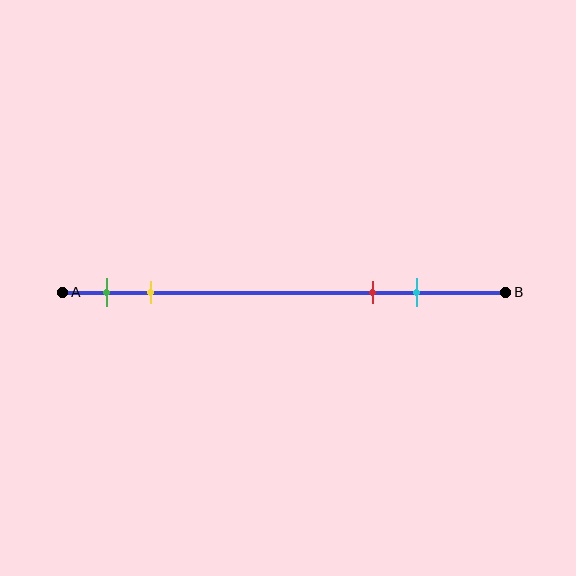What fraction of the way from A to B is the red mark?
The red mark is approximately 70% (0.7) of the way from A to B.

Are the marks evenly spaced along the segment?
No, the marks are not evenly spaced.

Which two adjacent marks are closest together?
The green and yellow marks are the closest adjacent pair.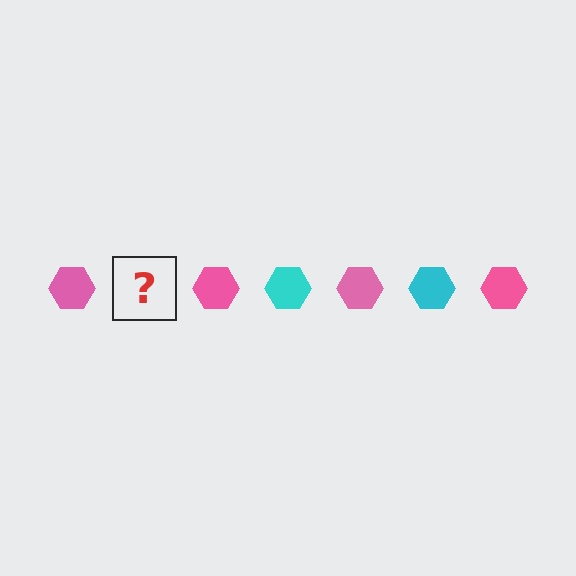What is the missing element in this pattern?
The missing element is a cyan hexagon.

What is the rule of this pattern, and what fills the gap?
The rule is that the pattern cycles through pink, cyan hexagons. The gap should be filled with a cyan hexagon.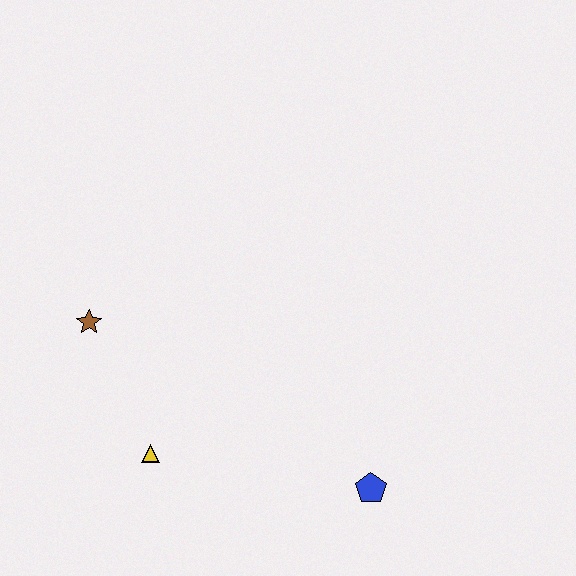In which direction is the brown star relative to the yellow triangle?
The brown star is above the yellow triangle.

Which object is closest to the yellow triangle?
The brown star is closest to the yellow triangle.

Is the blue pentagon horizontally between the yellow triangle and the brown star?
No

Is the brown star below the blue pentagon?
No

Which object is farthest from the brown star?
The blue pentagon is farthest from the brown star.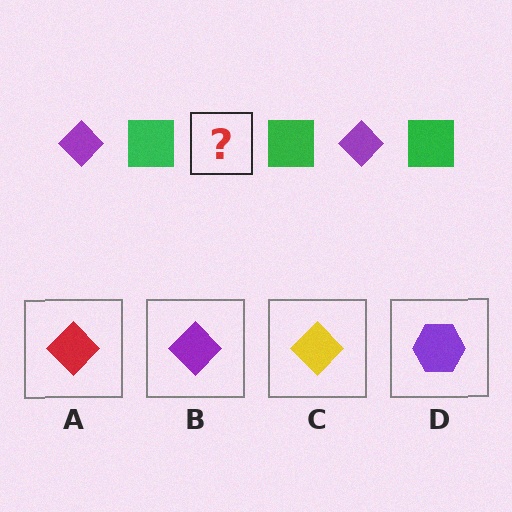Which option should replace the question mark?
Option B.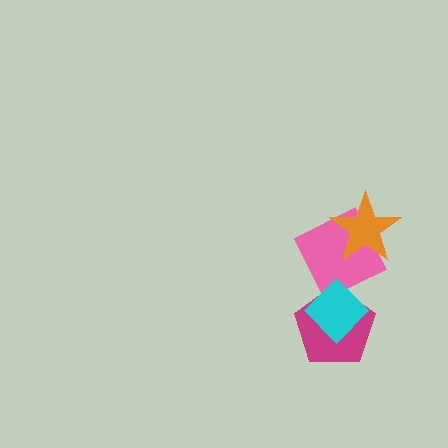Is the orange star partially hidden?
No, no other shape covers it.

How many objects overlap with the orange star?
1 object overlaps with the orange star.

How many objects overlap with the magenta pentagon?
1 object overlaps with the magenta pentagon.